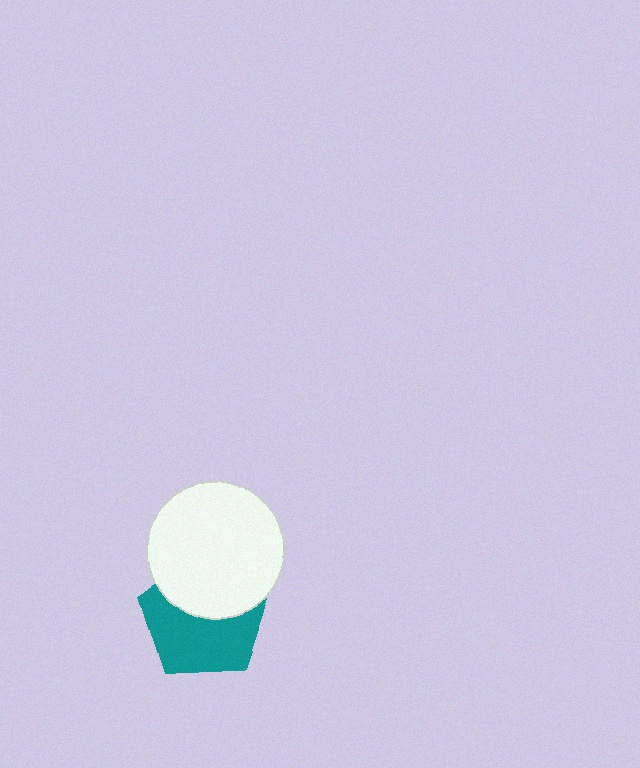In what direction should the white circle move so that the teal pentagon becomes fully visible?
The white circle should move up. That is the shortest direction to clear the overlap and leave the teal pentagon fully visible.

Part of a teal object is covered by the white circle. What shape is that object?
It is a pentagon.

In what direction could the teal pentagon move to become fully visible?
The teal pentagon could move down. That would shift it out from behind the white circle entirely.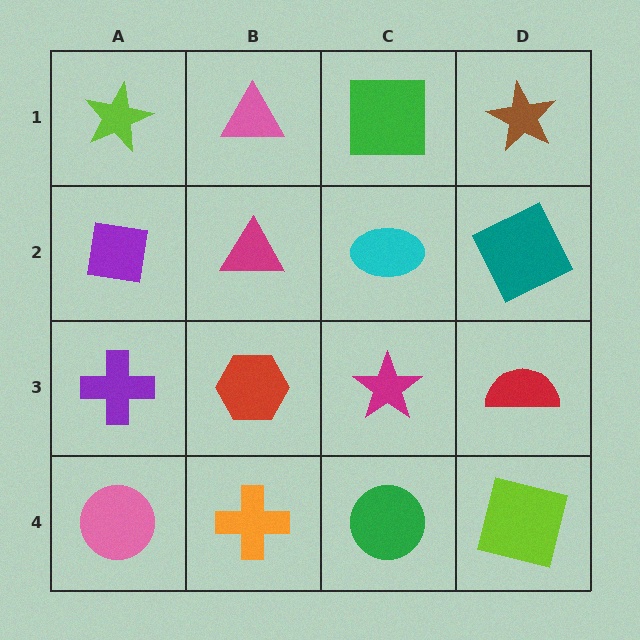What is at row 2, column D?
A teal square.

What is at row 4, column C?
A green circle.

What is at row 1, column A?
A lime star.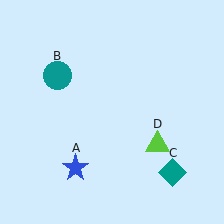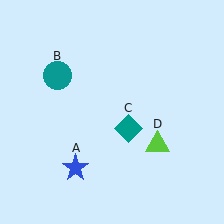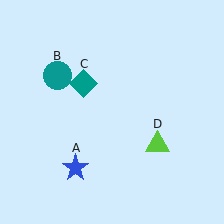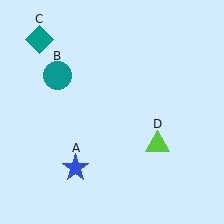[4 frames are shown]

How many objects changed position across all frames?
1 object changed position: teal diamond (object C).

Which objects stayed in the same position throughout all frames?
Blue star (object A) and teal circle (object B) and lime triangle (object D) remained stationary.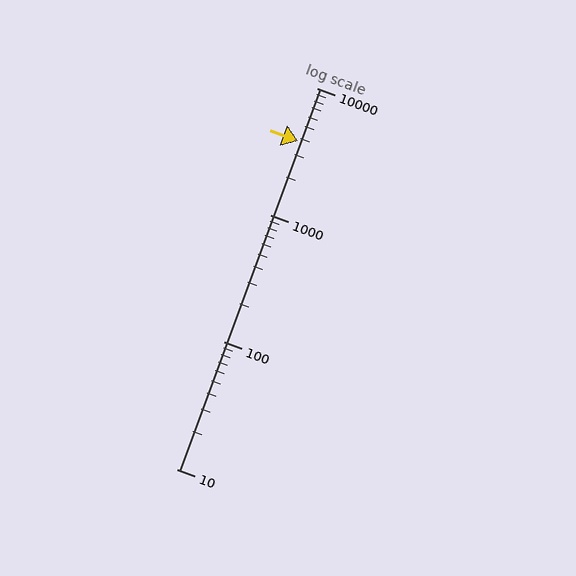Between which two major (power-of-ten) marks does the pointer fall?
The pointer is between 1000 and 10000.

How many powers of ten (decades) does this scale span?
The scale spans 3 decades, from 10 to 10000.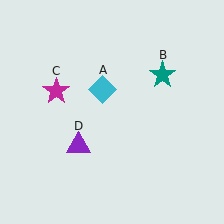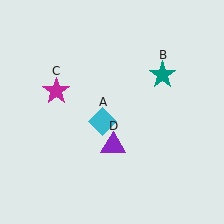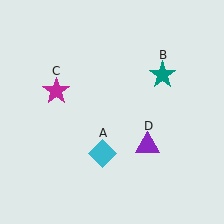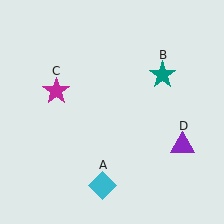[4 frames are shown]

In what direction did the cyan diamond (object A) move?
The cyan diamond (object A) moved down.